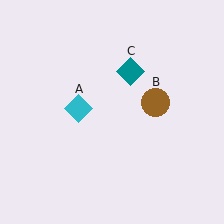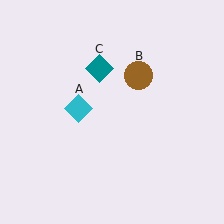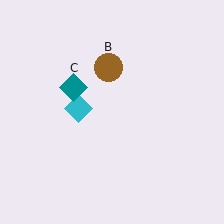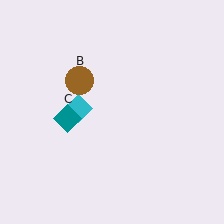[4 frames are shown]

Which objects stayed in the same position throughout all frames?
Cyan diamond (object A) remained stationary.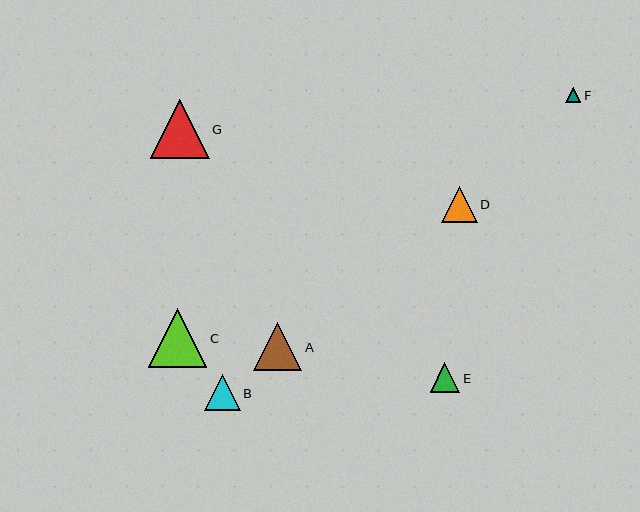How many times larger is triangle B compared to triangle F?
Triangle B is approximately 2.3 times the size of triangle F.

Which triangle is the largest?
Triangle G is the largest with a size of approximately 59 pixels.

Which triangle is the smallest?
Triangle F is the smallest with a size of approximately 15 pixels.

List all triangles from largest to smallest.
From largest to smallest: G, C, A, D, B, E, F.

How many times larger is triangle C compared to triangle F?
Triangle C is approximately 3.8 times the size of triangle F.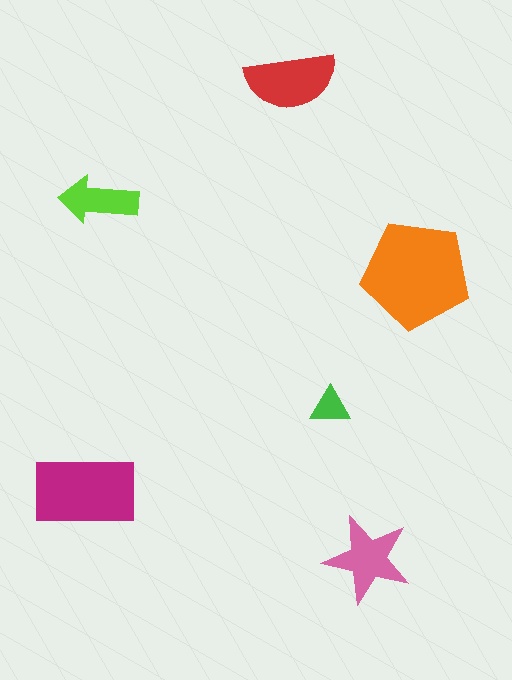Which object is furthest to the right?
The orange pentagon is rightmost.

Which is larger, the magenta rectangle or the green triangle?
The magenta rectangle.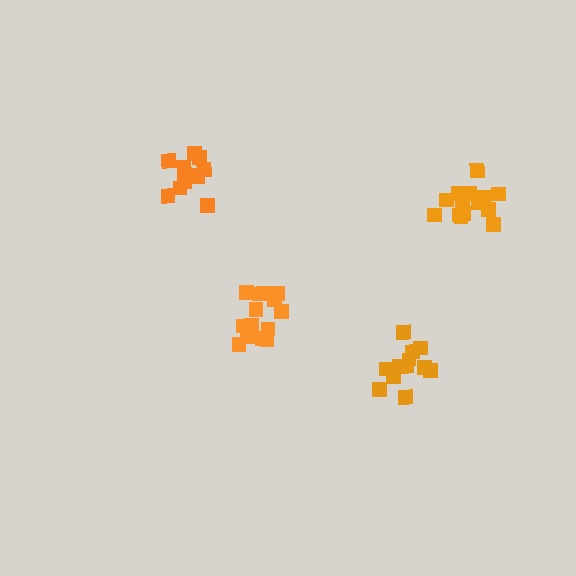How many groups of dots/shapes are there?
There are 4 groups.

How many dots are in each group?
Group 1: 14 dots, Group 2: 12 dots, Group 3: 11 dots, Group 4: 14 dots (51 total).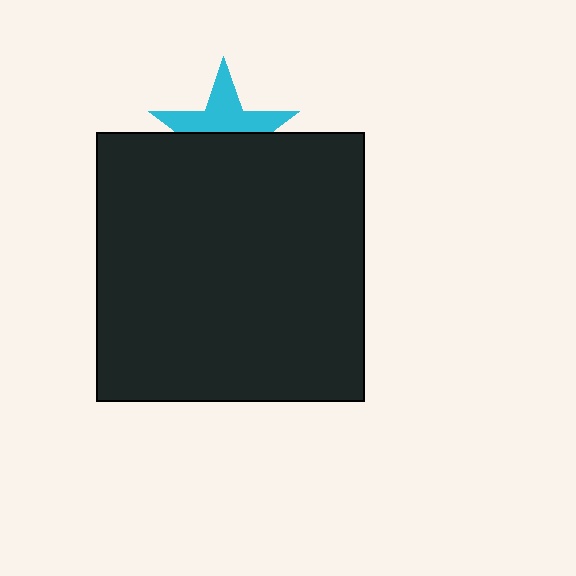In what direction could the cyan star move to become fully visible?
The cyan star could move up. That would shift it out from behind the black square entirely.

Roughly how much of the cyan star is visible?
About half of it is visible (roughly 48%).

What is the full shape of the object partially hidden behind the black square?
The partially hidden object is a cyan star.